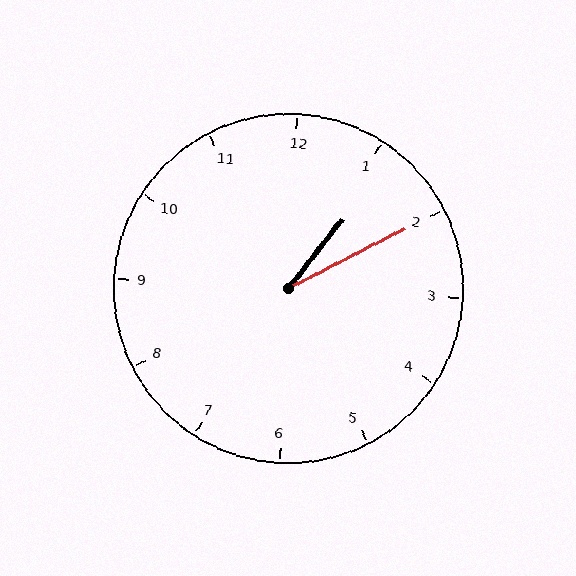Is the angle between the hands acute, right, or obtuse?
It is acute.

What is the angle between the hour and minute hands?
Approximately 25 degrees.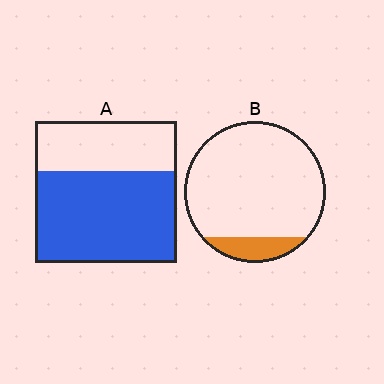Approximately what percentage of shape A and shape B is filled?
A is approximately 65% and B is approximately 15%.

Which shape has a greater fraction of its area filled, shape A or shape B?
Shape A.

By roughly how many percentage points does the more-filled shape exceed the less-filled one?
By roughly 50 percentage points (A over B).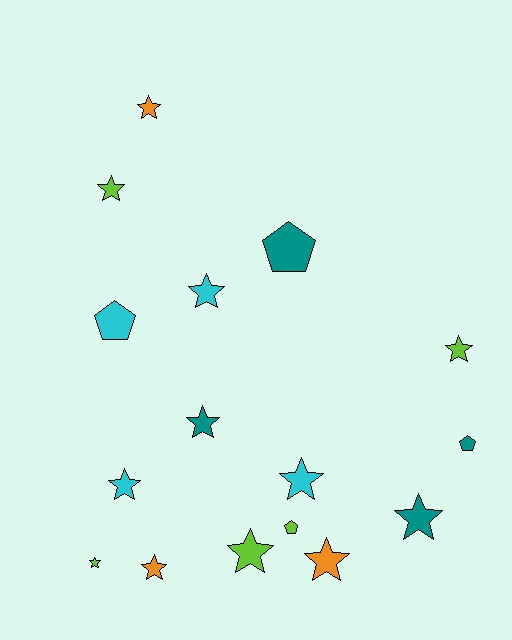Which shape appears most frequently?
Star, with 12 objects.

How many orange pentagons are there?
There are no orange pentagons.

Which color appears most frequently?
Lime, with 5 objects.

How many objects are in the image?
There are 16 objects.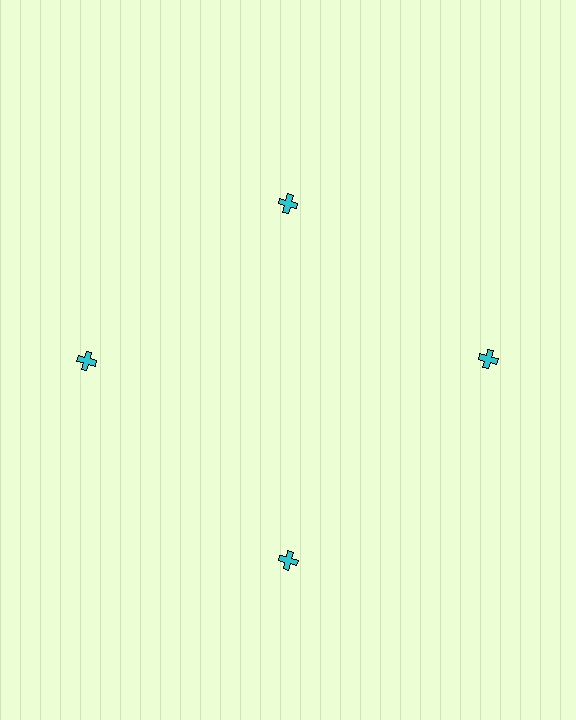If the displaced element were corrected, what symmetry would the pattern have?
It would have 4-fold rotational symmetry — the pattern would map onto itself every 90 degrees.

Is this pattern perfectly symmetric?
No. The 4 cyan crosses are arranged in a ring, but one element near the 12 o'clock position is pulled inward toward the center, breaking the 4-fold rotational symmetry.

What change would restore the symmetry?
The symmetry would be restored by moving it outward, back onto the ring so that all 4 crosses sit at equal angles and equal distance from the center.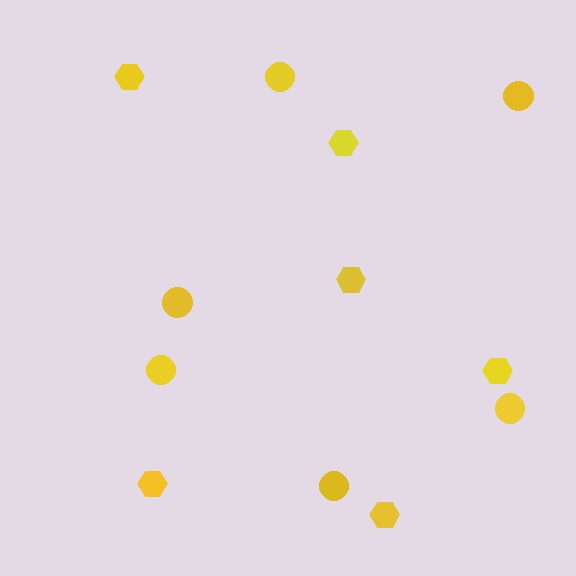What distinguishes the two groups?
There are 2 groups: one group of circles (6) and one group of hexagons (6).